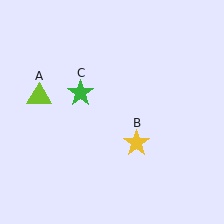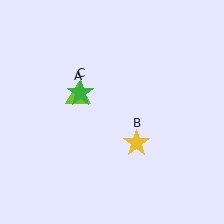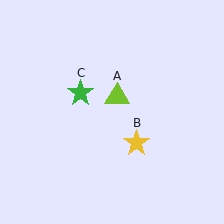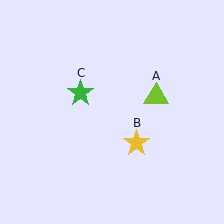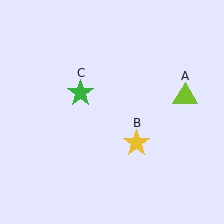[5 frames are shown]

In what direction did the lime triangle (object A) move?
The lime triangle (object A) moved right.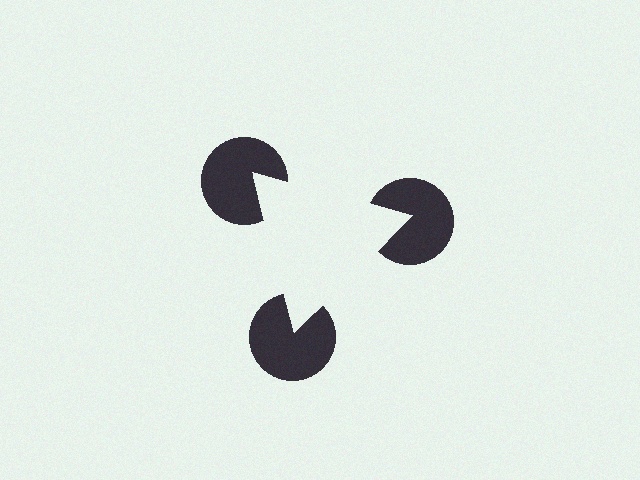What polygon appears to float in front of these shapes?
An illusory triangle — its edges are inferred from the aligned wedge cuts in the pac-man discs, not physically drawn.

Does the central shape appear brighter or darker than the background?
It typically appears slightly brighter than the background, even though no actual brightness change is drawn.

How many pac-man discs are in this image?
There are 3 — one at each vertex of the illusory triangle.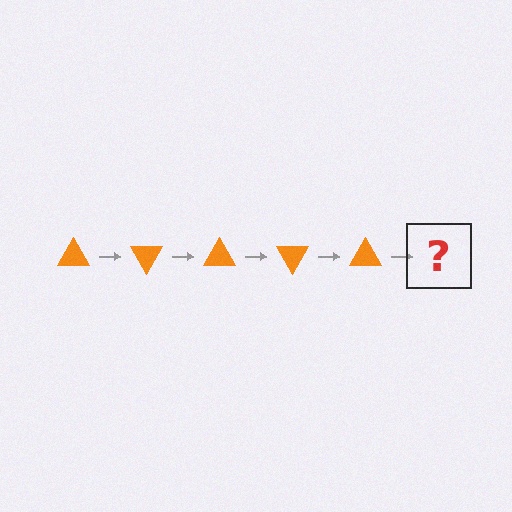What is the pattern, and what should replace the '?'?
The pattern is that the triangle rotates 60 degrees each step. The '?' should be an orange triangle rotated 300 degrees.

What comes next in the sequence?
The next element should be an orange triangle rotated 300 degrees.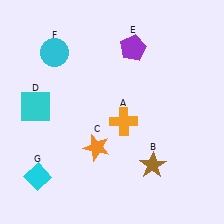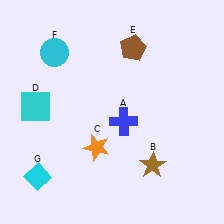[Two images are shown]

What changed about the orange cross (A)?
In Image 1, A is orange. In Image 2, it changed to blue.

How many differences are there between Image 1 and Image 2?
There are 2 differences between the two images.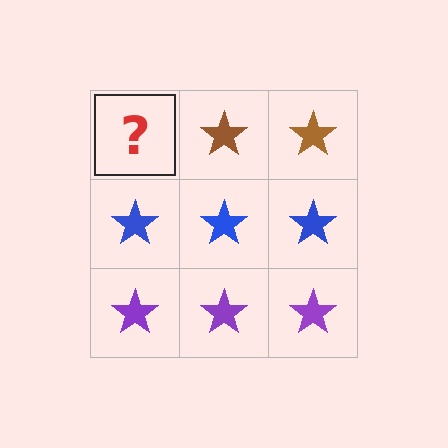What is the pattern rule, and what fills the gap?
The rule is that each row has a consistent color. The gap should be filled with a brown star.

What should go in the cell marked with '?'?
The missing cell should contain a brown star.